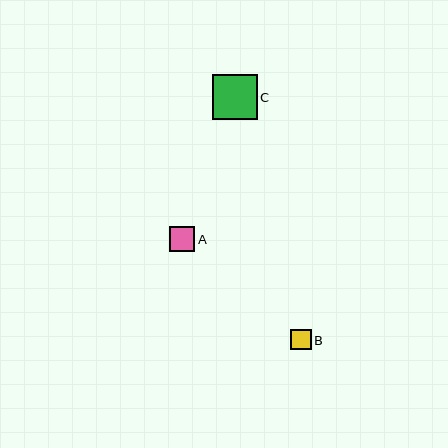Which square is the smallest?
Square B is the smallest with a size of approximately 20 pixels.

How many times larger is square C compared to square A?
Square C is approximately 1.8 times the size of square A.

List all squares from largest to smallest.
From largest to smallest: C, A, B.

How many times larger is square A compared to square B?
Square A is approximately 1.2 times the size of square B.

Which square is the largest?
Square C is the largest with a size of approximately 45 pixels.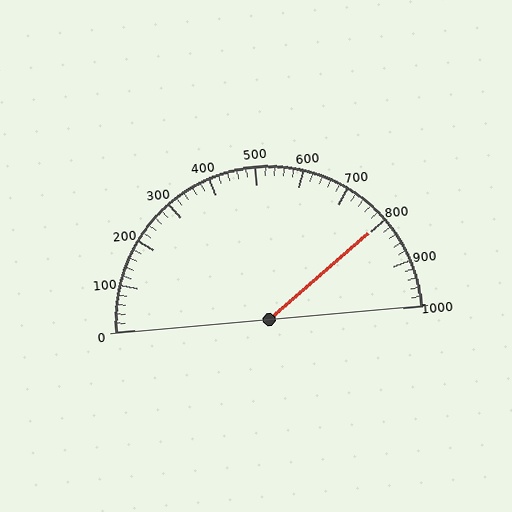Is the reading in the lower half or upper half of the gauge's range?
The reading is in the upper half of the range (0 to 1000).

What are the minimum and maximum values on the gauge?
The gauge ranges from 0 to 1000.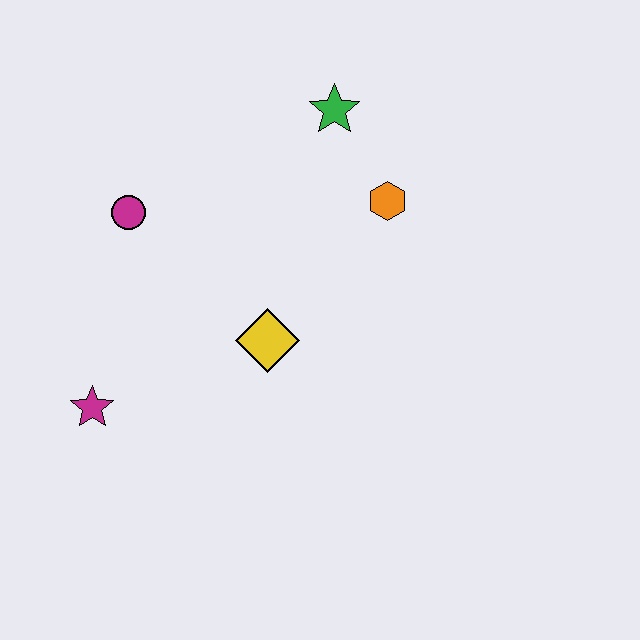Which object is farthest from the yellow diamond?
The green star is farthest from the yellow diamond.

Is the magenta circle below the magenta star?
No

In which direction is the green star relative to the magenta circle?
The green star is to the right of the magenta circle.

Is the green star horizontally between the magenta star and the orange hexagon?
Yes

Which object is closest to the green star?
The orange hexagon is closest to the green star.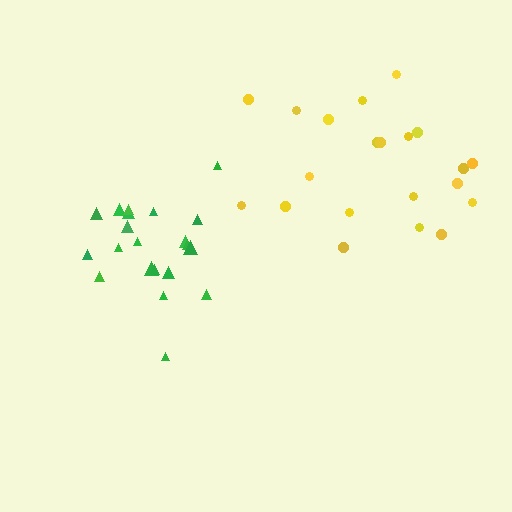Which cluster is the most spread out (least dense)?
Yellow.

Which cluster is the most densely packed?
Green.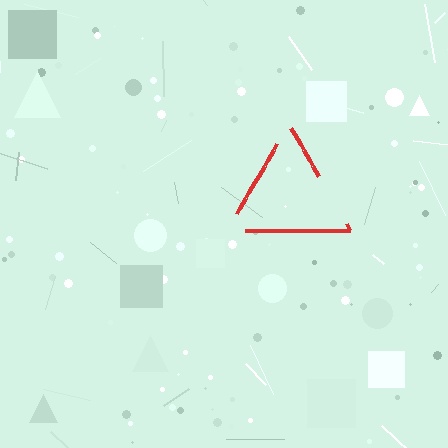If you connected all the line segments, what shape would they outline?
They would outline a triangle.